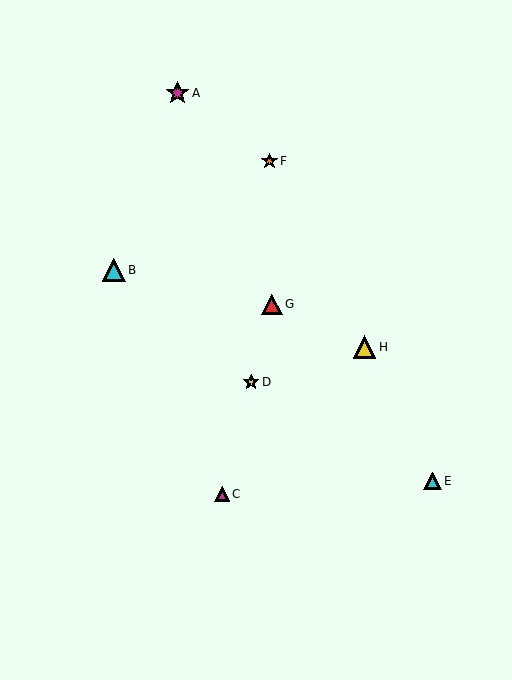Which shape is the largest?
The magenta star (labeled A) is the largest.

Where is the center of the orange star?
The center of the orange star is at (269, 161).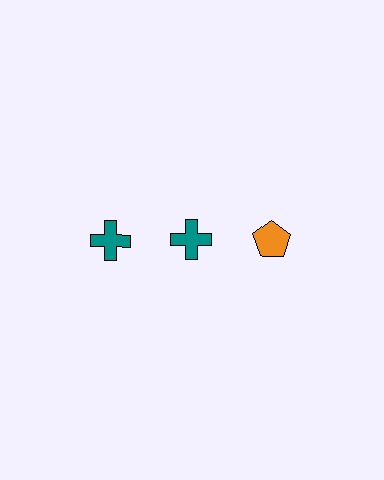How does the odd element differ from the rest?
It differs in both color (orange instead of teal) and shape (pentagon instead of cross).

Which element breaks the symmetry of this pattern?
The orange pentagon in the top row, center column breaks the symmetry. All other shapes are teal crosses.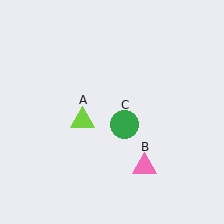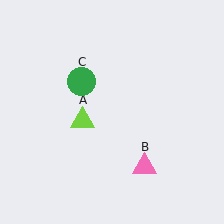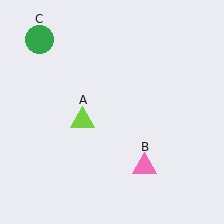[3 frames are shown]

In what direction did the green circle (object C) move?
The green circle (object C) moved up and to the left.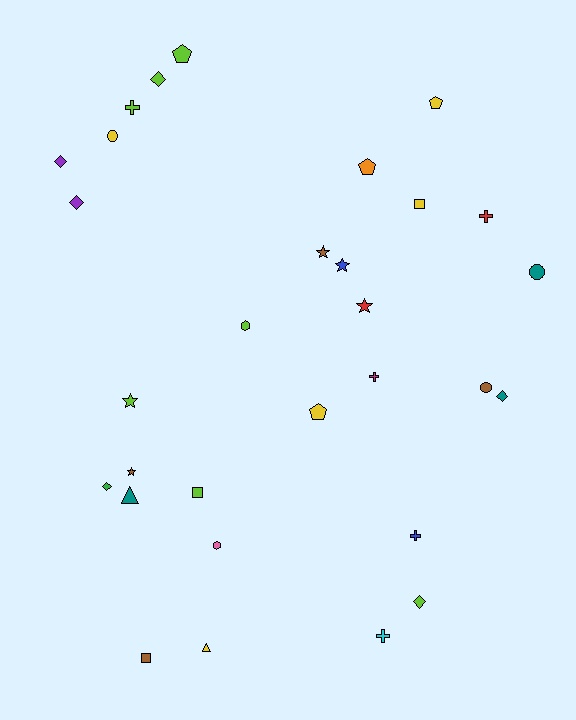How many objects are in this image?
There are 30 objects.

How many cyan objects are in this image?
There is 1 cyan object.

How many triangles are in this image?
There are 2 triangles.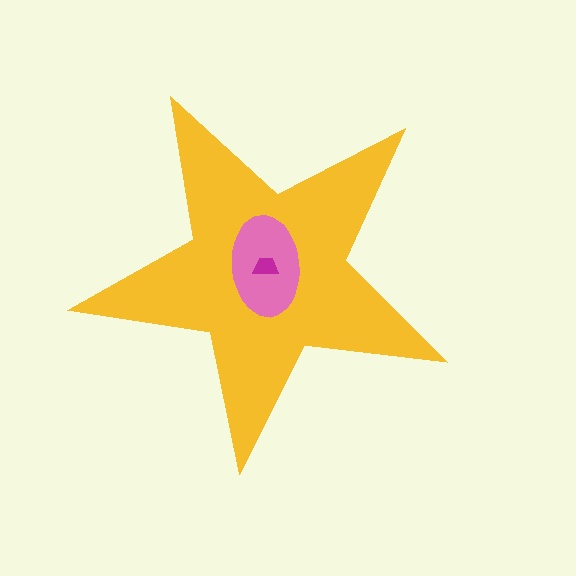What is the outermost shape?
The yellow star.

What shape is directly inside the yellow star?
The pink ellipse.